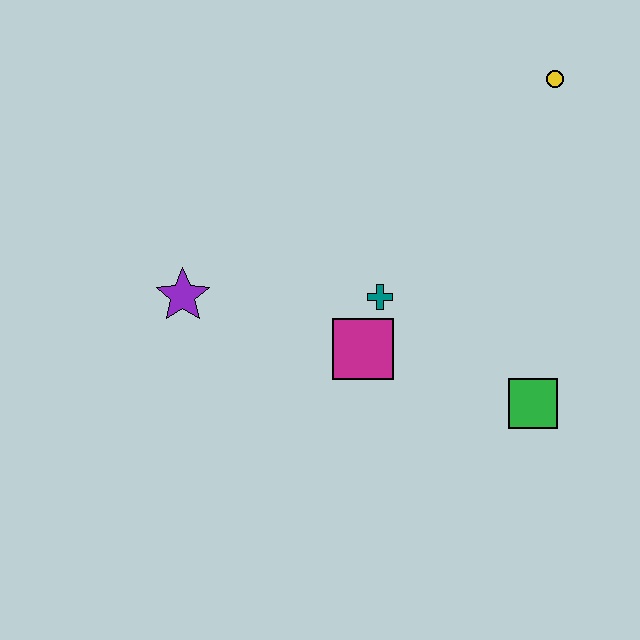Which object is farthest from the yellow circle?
The purple star is farthest from the yellow circle.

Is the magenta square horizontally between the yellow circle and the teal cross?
No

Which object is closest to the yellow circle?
The teal cross is closest to the yellow circle.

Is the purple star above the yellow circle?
No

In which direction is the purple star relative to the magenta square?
The purple star is to the left of the magenta square.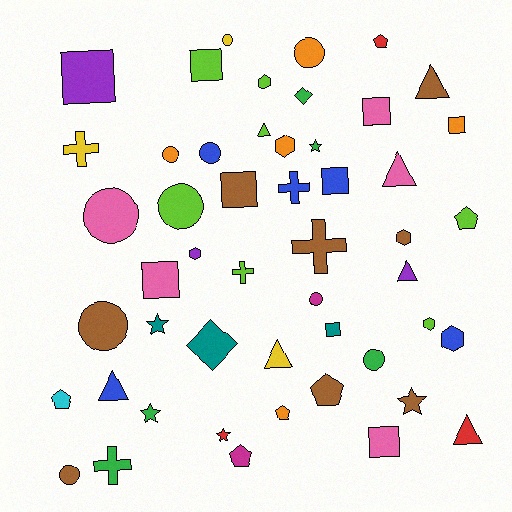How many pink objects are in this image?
There are 5 pink objects.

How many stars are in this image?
There are 5 stars.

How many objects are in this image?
There are 50 objects.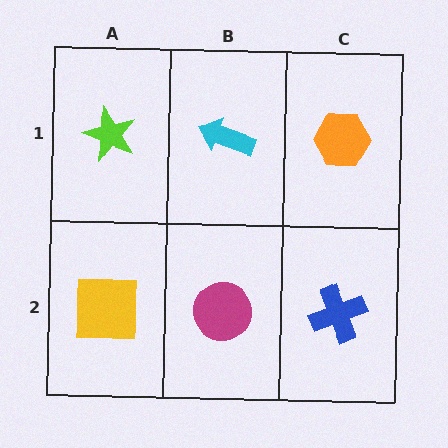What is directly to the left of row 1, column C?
A cyan arrow.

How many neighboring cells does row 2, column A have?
2.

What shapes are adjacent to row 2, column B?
A cyan arrow (row 1, column B), a yellow square (row 2, column A), a blue cross (row 2, column C).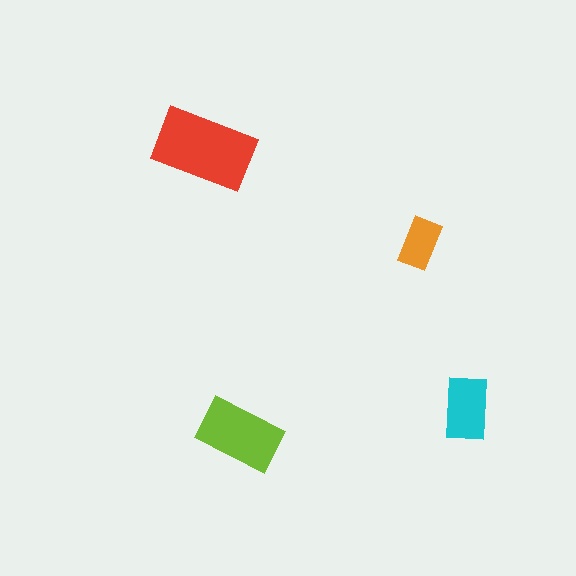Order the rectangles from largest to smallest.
the red one, the lime one, the cyan one, the orange one.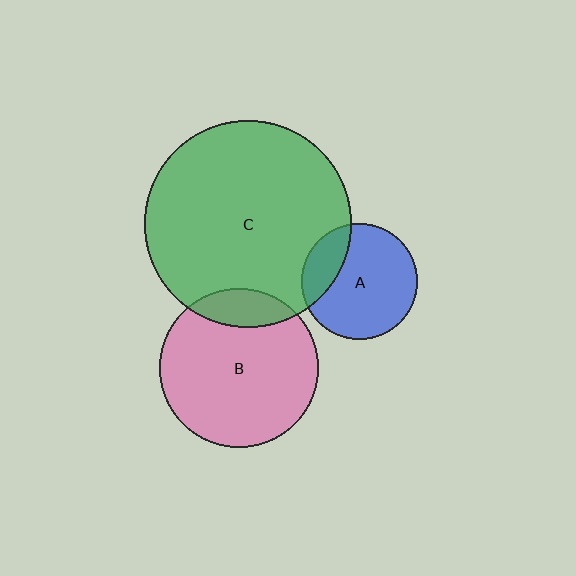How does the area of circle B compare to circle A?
Approximately 1.9 times.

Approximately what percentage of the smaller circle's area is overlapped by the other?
Approximately 20%.